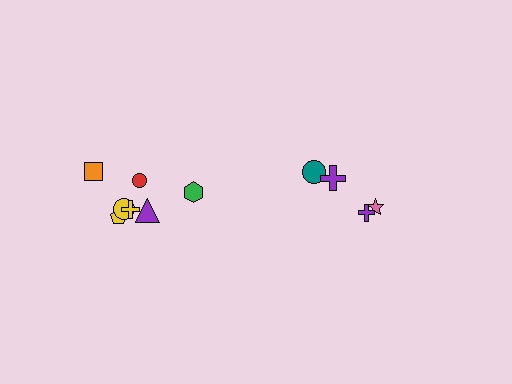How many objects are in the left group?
There are 7 objects.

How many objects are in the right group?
There are 4 objects.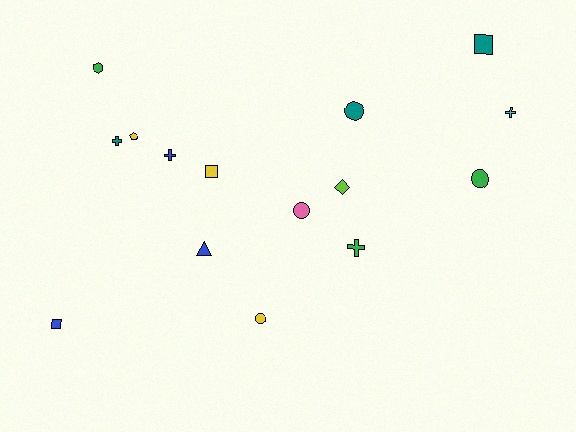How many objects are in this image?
There are 15 objects.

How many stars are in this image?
There are no stars.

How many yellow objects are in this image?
There are 3 yellow objects.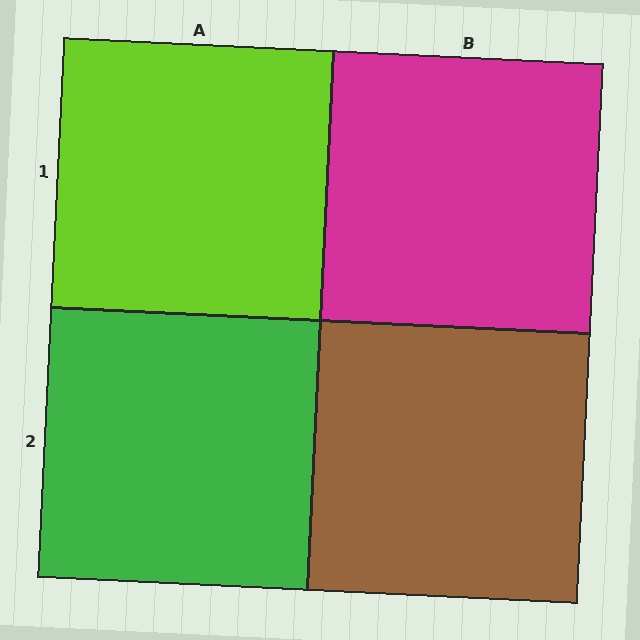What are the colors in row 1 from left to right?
Lime, magenta.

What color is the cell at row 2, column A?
Green.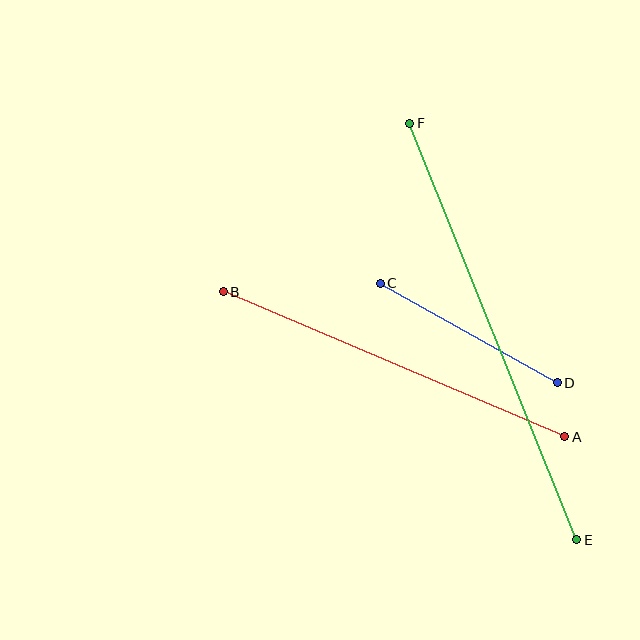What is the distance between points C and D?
The distance is approximately 203 pixels.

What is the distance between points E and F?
The distance is approximately 449 pixels.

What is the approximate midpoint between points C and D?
The midpoint is at approximately (469, 333) pixels.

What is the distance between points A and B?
The distance is approximately 371 pixels.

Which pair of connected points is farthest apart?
Points E and F are farthest apart.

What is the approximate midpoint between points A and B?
The midpoint is at approximately (394, 364) pixels.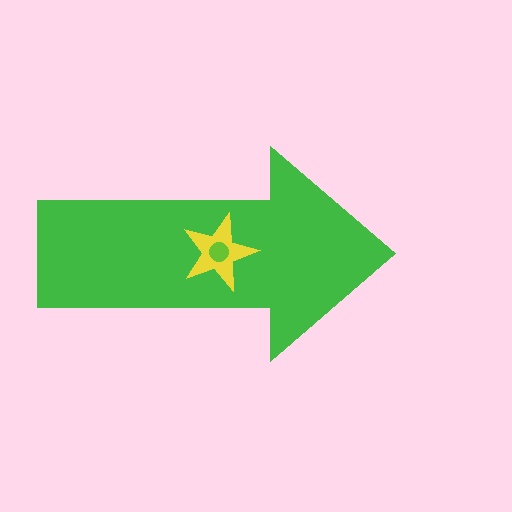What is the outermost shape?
The green arrow.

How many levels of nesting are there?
3.